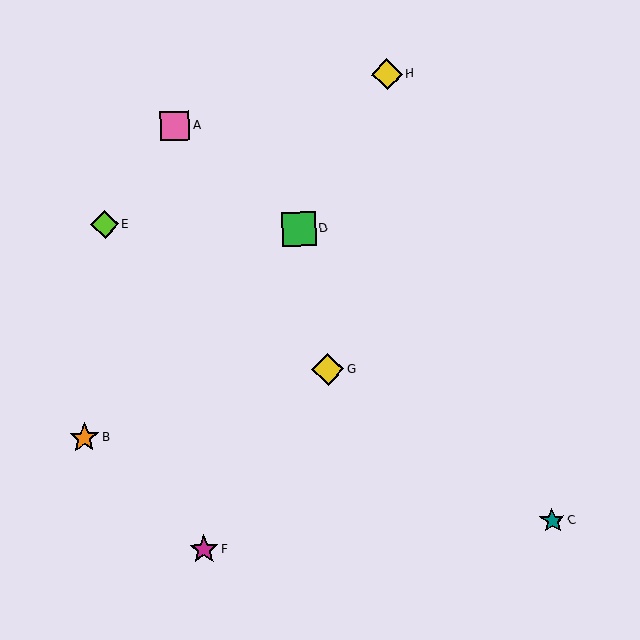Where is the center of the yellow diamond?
The center of the yellow diamond is at (328, 369).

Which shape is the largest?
The green square (labeled D) is the largest.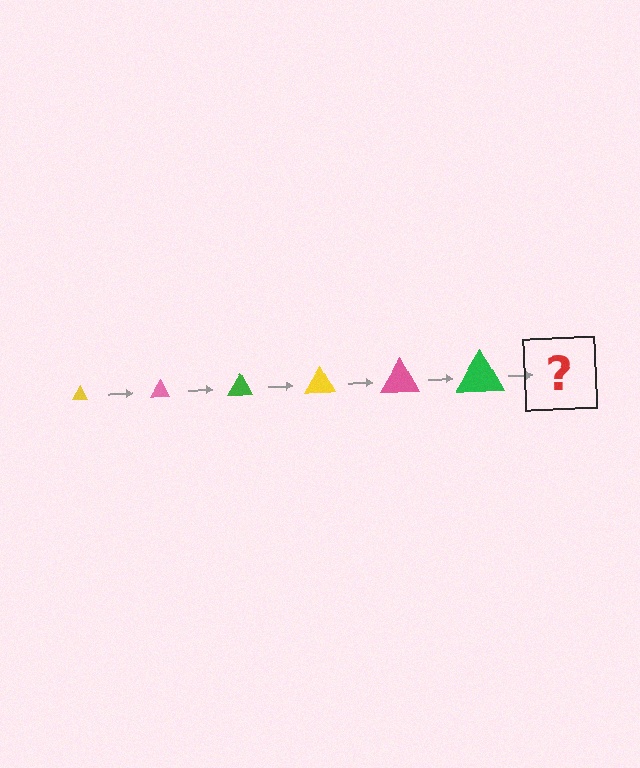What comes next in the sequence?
The next element should be a yellow triangle, larger than the previous one.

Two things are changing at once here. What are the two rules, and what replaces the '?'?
The two rules are that the triangle grows larger each step and the color cycles through yellow, pink, and green. The '?' should be a yellow triangle, larger than the previous one.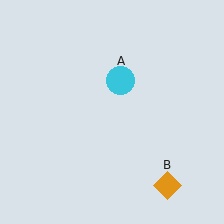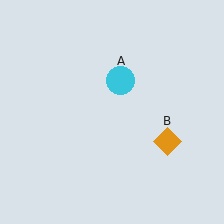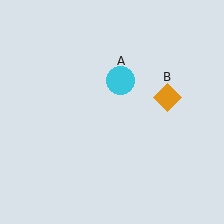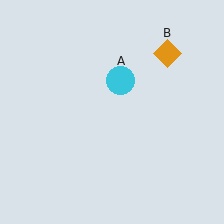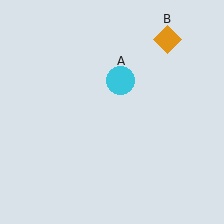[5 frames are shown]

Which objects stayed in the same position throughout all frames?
Cyan circle (object A) remained stationary.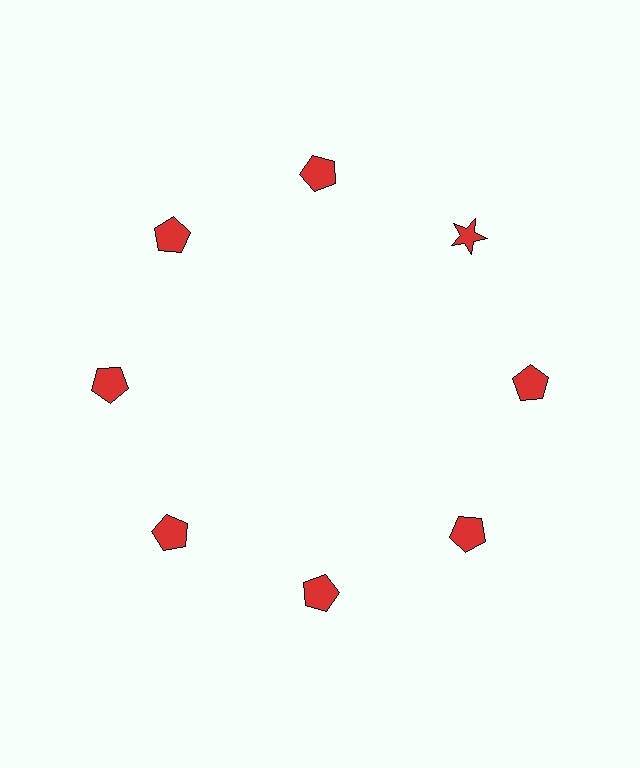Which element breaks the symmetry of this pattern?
The red star at roughly the 2 o'clock position breaks the symmetry. All other shapes are red pentagons.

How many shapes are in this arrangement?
There are 8 shapes arranged in a ring pattern.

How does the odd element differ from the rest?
It has a different shape: star instead of pentagon.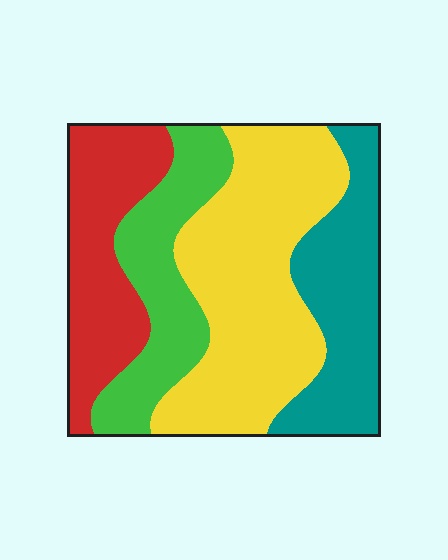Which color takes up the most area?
Yellow, at roughly 40%.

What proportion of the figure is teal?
Teal covers roughly 20% of the figure.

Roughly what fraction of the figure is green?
Green takes up less than a quarter of the figure.